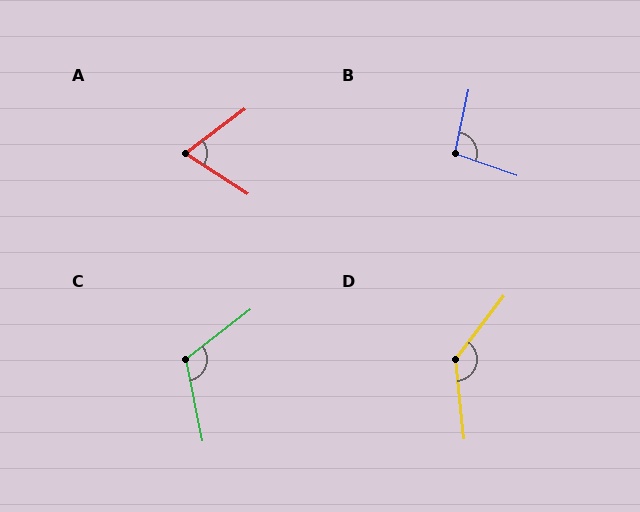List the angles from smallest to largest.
A (70°), B (98°), C (116°), D (136°).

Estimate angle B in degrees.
Approximately 98 degrees.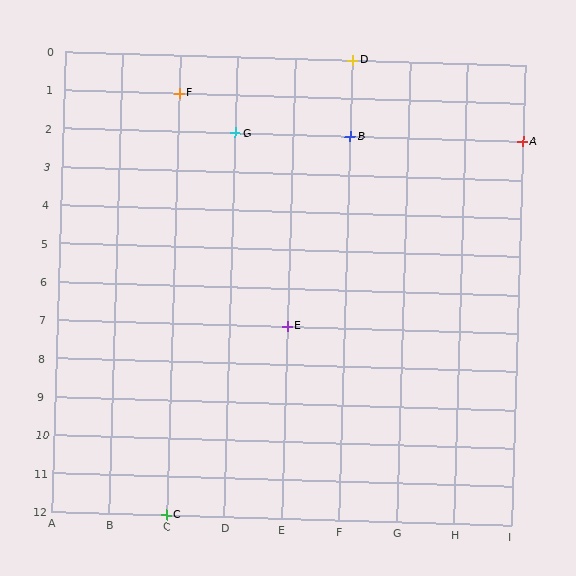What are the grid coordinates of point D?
Point D is at grid coordinates (F, 0).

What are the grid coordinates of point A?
Point A is at grid coordinates (I, 2).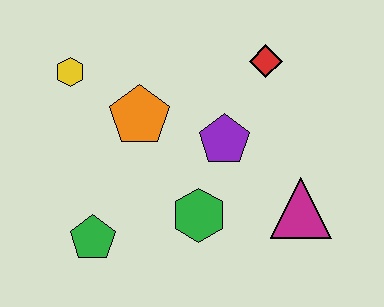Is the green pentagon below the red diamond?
Yes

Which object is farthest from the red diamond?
The green pentagon is farthest from the red diamond.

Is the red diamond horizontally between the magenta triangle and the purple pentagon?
Yes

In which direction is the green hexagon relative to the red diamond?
The green hexagon is below the red diamond.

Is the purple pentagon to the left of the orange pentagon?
No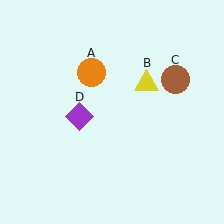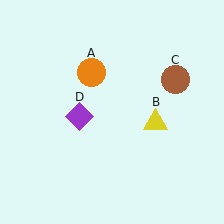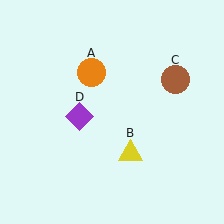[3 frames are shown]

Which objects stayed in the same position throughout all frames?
Orange circle (object A) and brown circle (object C) and purple diamond (object D) remained stationary.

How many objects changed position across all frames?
1 object changed position: yellow triangle (object B).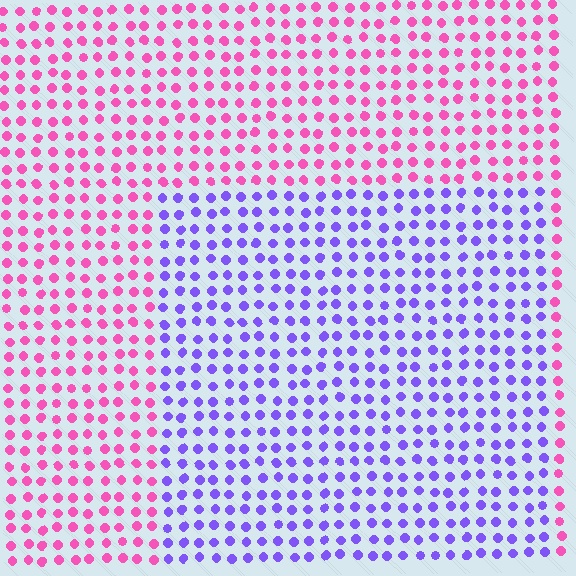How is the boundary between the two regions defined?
The boundary is defined purely by a slight shift in hue (about 66 degrees). Spacing, size, and orientation are identical on both sides.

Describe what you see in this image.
The image is filled with small pink elements in a uniform arrangement. A rectangle-shaped region is visible where the elements are tinted to a slightly different hue, forming a subtle color boundary.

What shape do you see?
I see a rectangle.